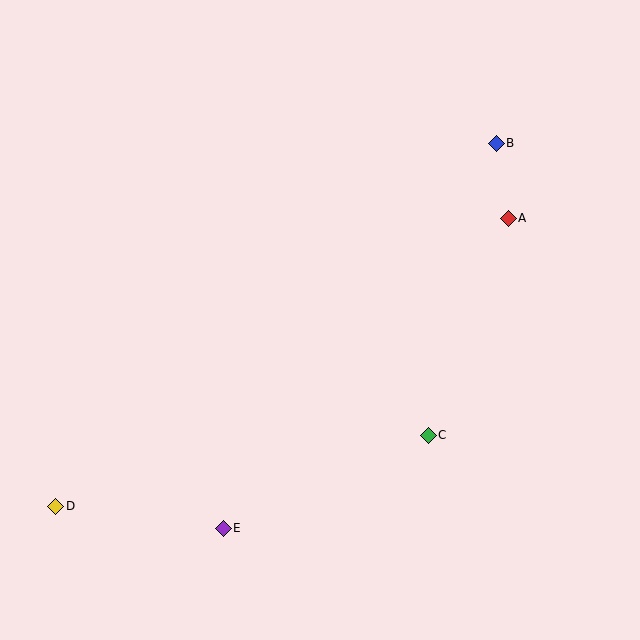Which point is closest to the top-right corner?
Point B is closest to the top-right corner.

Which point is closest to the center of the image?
Point C at (428, 435) is closest to the center.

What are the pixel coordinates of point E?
Point E is at (223, 528).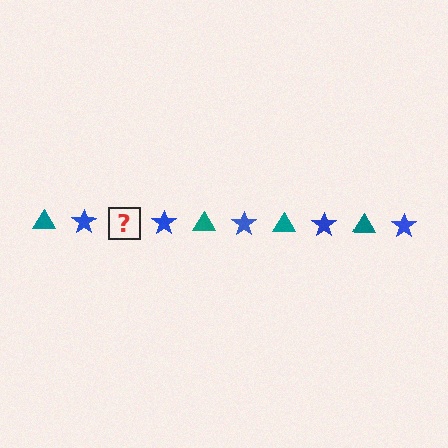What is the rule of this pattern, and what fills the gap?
The rule is that the pattern alternates between teal triangle and blue star. The gap should be filled with a teal triangle.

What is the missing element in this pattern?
The missing element is a teal triangle.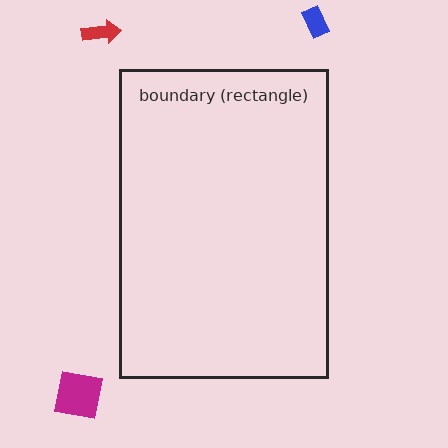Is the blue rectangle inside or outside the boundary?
Outside.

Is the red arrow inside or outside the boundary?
Outside.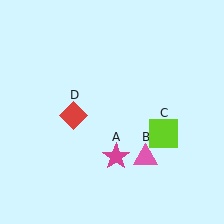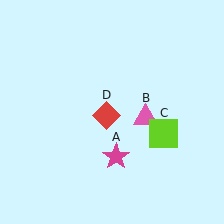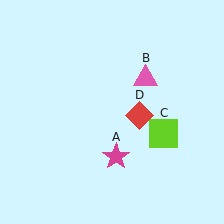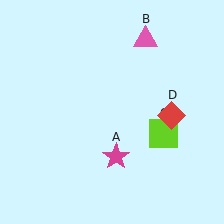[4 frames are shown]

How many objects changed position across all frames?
2 objects changed position: pink triangle (object B), red diamond (object D).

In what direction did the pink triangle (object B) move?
The pink triangle (object B) moved up.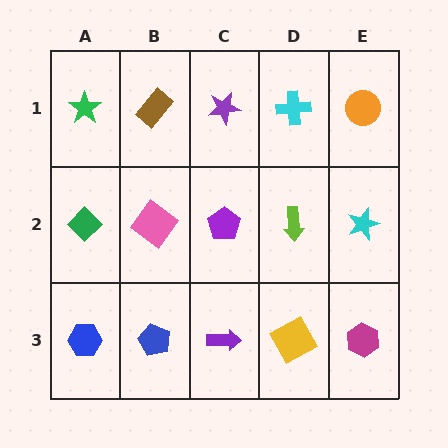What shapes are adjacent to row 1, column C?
A purple pentagon (row 2, column C), a brown rectangle (row 1, column B), a cyan cross (row 1, column D).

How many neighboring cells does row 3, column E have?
2.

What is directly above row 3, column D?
A lime arrow.